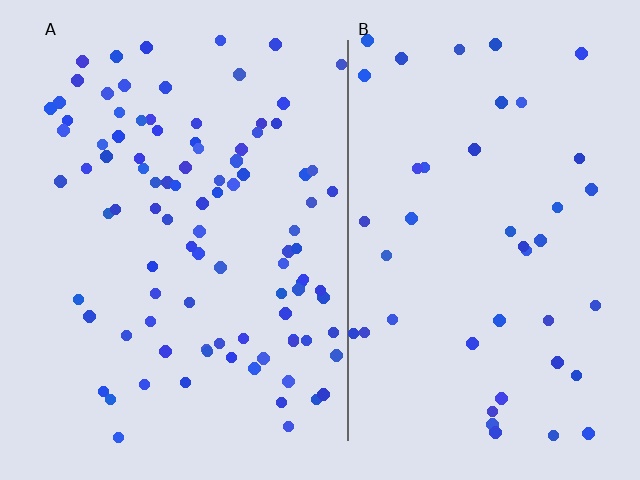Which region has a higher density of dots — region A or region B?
A (the left).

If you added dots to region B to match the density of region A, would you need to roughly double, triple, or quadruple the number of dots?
Approximately double.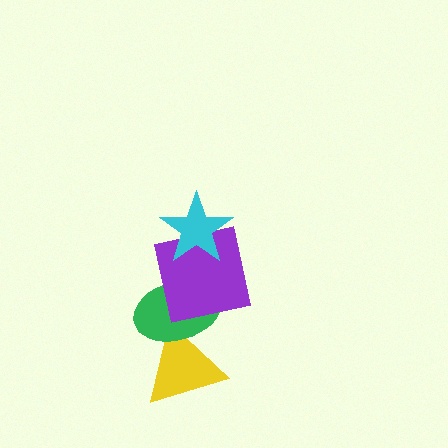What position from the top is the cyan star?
The cyan star is 1st from the top.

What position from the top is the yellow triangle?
The yellow triangle is 4th from the top.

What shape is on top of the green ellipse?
The purple square is on top of the green ellipse.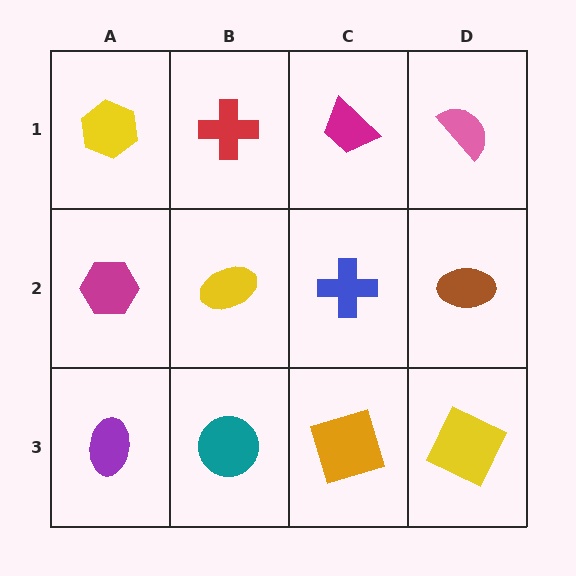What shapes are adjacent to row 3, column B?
A yellow ellipse (row 2, column B), a purple ellipse (row 3, column A), an orange square (row 3, column C).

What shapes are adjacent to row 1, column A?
A magenta hexagon (row 2, column A), a red cross (row 1, column B).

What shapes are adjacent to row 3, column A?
A magenta hexagon (row 2, column A), a teal circle (row 3, column B).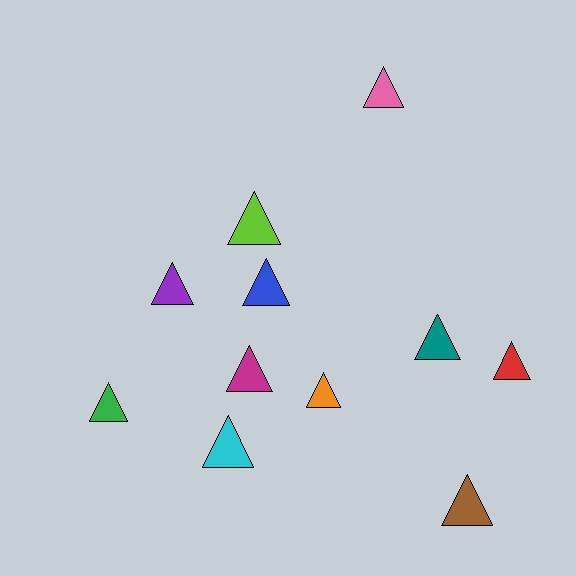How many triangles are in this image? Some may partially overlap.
There are 11 triangles.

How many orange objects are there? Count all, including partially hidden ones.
There is 1 orange object.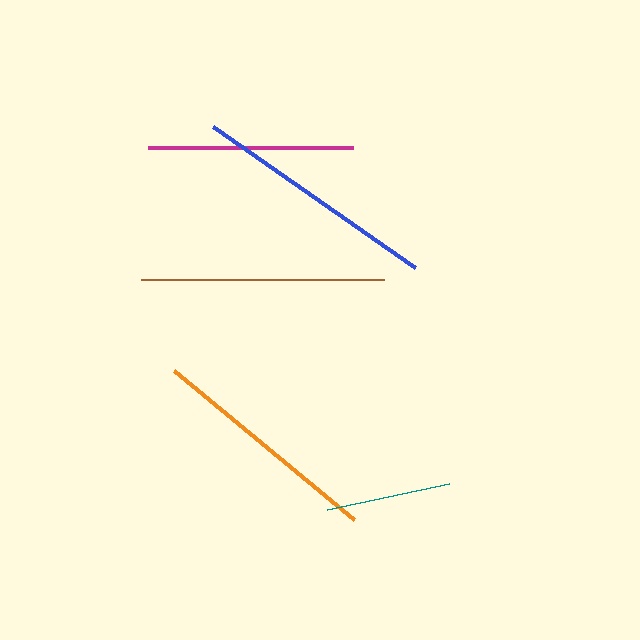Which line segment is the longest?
The blue line is the longest at approximately 246 pixels.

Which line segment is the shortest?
The teal line is the shortest at approximately 125 pixels.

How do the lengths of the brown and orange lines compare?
The brown and orange lines are approximately the same length.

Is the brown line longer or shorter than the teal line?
The brown line is longer than the teal line.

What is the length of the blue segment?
The blue segment is approximately 246 pixels long.